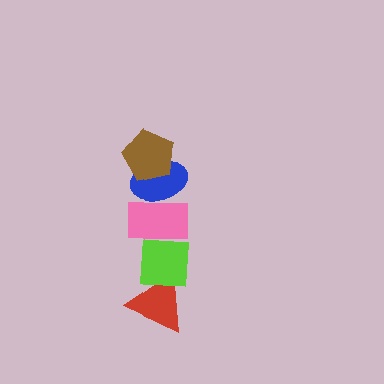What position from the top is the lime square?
The lime square is 4th from the top.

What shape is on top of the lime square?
The pink rectangle is on top of the lime square.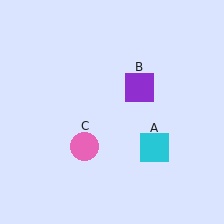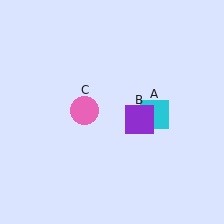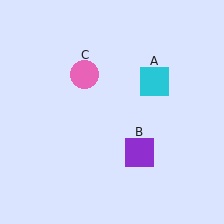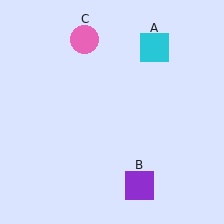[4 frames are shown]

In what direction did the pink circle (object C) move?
The pink circle (object C) moved up.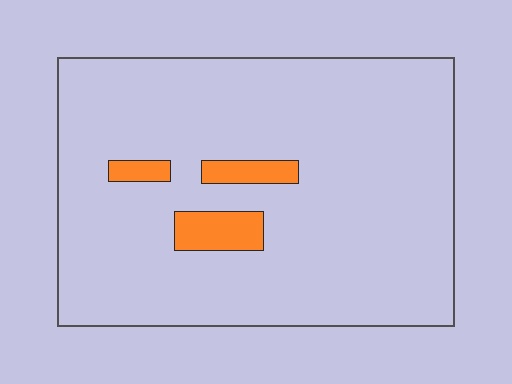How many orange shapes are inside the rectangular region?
3.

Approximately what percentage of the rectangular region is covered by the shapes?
Approximately 5%.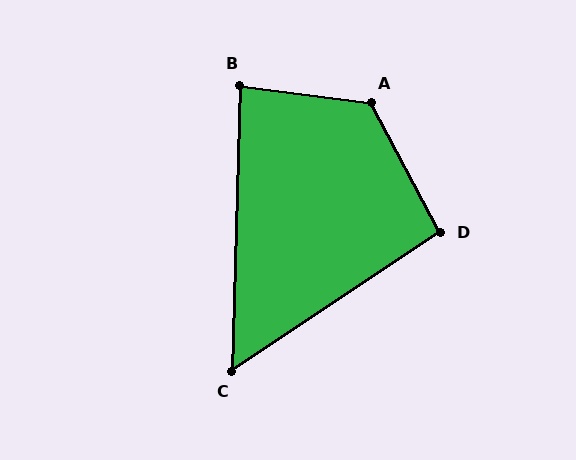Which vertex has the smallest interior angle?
C, at approximately 55 degrees.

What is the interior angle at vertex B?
Approximately 84 degrees (acute).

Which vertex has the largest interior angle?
A, at approximately 125 degrees.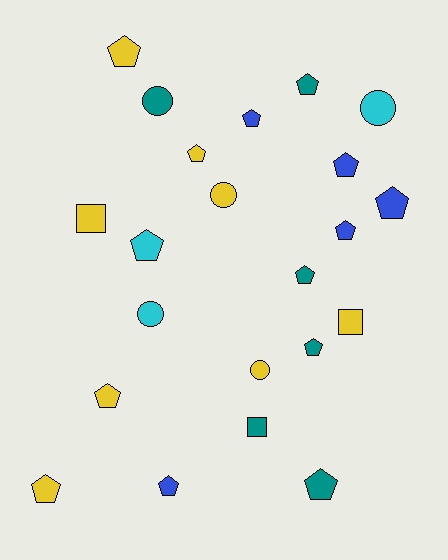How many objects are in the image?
There are 22 objects.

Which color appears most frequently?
Yellow, with 8 objects.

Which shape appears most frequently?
Pentagon, with 14 objects.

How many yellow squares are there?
There are 2 yellow squares.